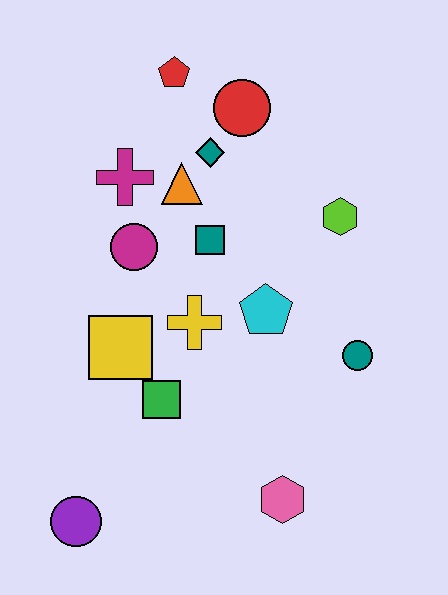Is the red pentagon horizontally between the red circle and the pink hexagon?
No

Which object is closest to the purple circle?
The green square is closest to the purple circle.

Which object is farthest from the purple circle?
The red pentagon is farthest from the purple circle.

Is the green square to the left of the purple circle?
No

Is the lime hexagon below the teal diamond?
Yes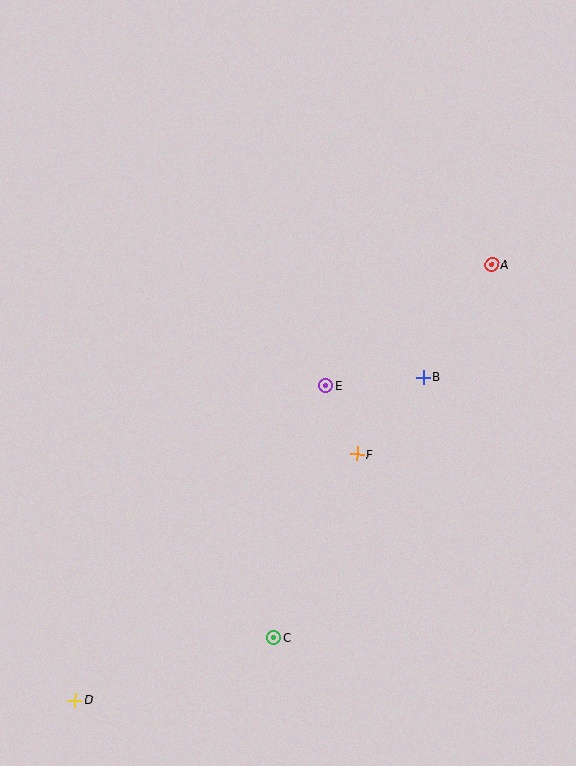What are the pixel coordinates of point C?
Point C is at (273, 638).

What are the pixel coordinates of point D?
Point D is at (75, 700).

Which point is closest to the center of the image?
Point E at (326, 385) is closest to the center.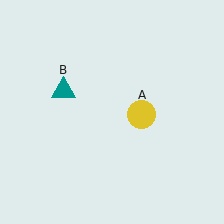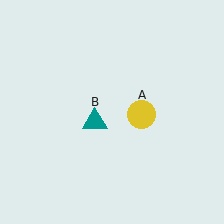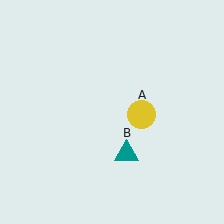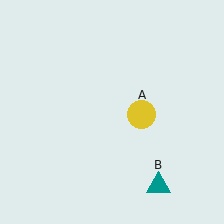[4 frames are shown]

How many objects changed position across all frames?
1 object changed position: teal triangle (object B).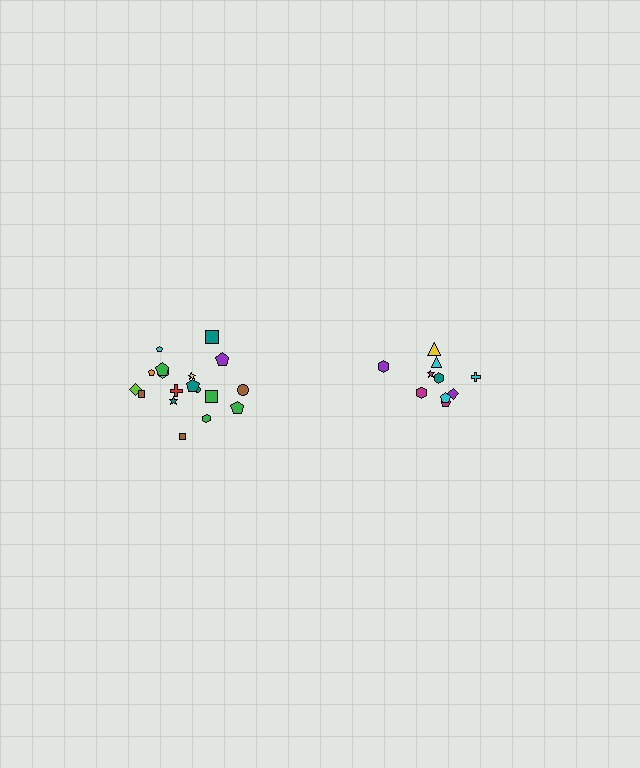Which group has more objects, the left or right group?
The left group.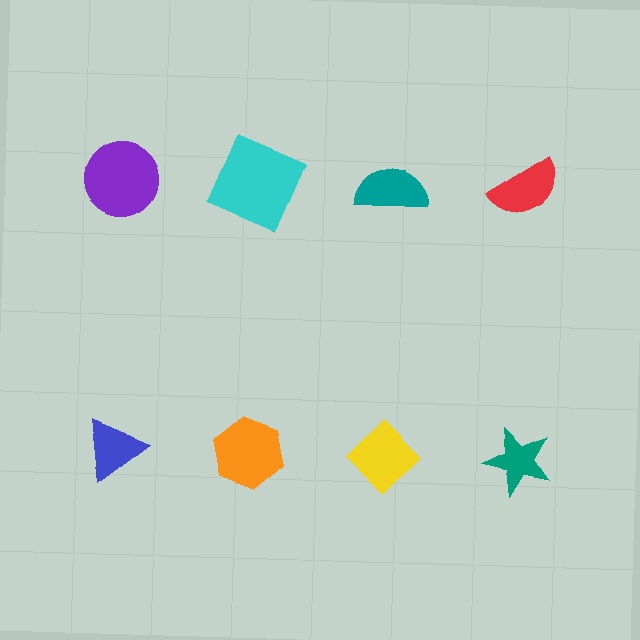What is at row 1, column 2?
A cyan square.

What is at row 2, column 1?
A blue triangle.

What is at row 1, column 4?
A red semicircle.